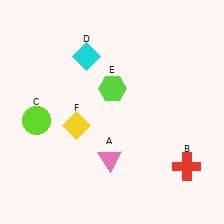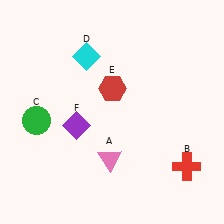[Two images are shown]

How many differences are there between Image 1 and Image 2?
There are 3 differences between the two images.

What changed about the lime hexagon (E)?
In Image 1, E is lime. In Image 2, it changed to red.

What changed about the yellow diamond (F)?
In Image 1, F is yellow. In Image 2, it changed to purple.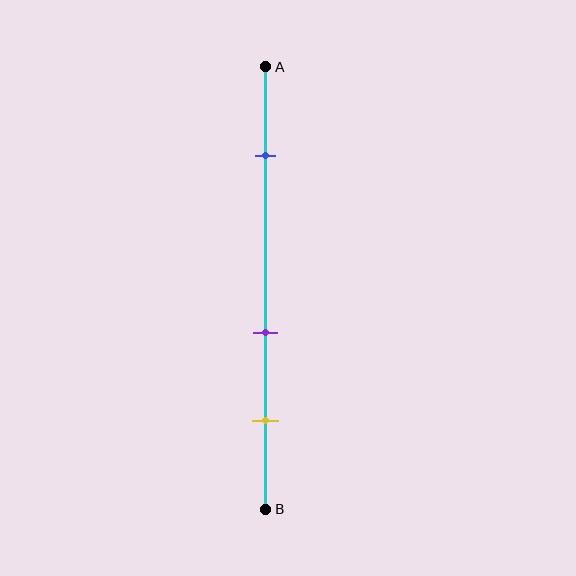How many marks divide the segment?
There are 3 marks dividing the segment.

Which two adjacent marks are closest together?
The purple and yellow marks are the closest adjacent pair.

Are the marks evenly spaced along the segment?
No, the marks are not evenly spaced.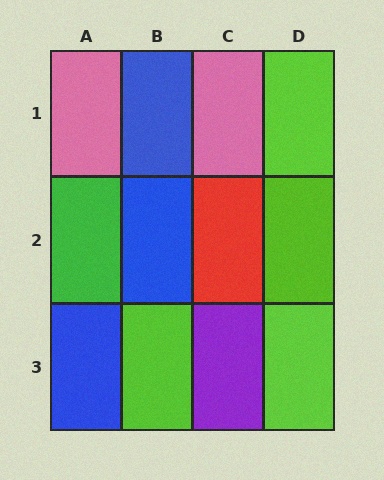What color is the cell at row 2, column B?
Blue.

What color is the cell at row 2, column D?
Lime.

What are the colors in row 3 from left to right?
Blue, lime, purple, lime.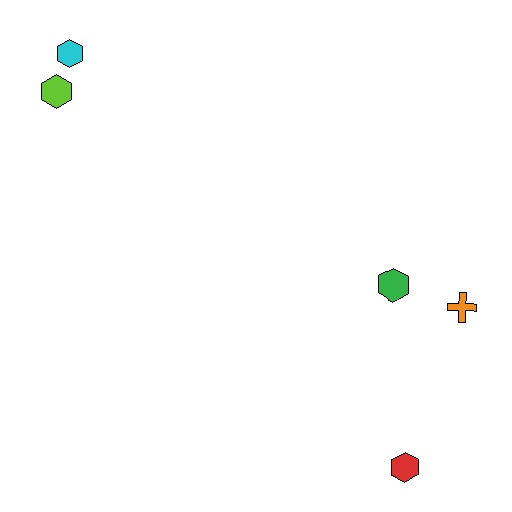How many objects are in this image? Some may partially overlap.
There are 5 objects.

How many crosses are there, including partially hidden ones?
There is 1 cross.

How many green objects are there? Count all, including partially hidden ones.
There is 1 green object.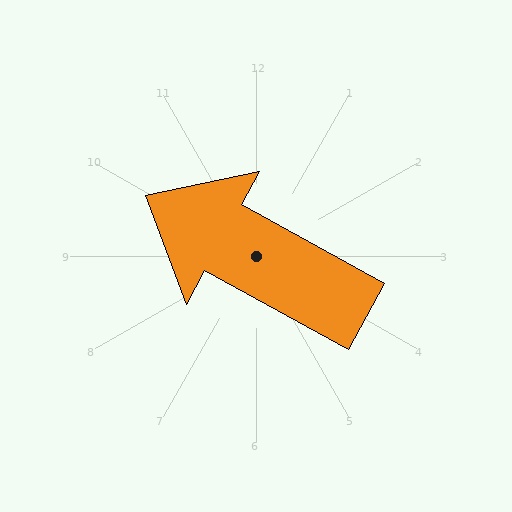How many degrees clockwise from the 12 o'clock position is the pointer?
Approximately 299 degrees.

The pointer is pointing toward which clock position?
Roughly 10 o'clock.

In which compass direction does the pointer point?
Northwest.